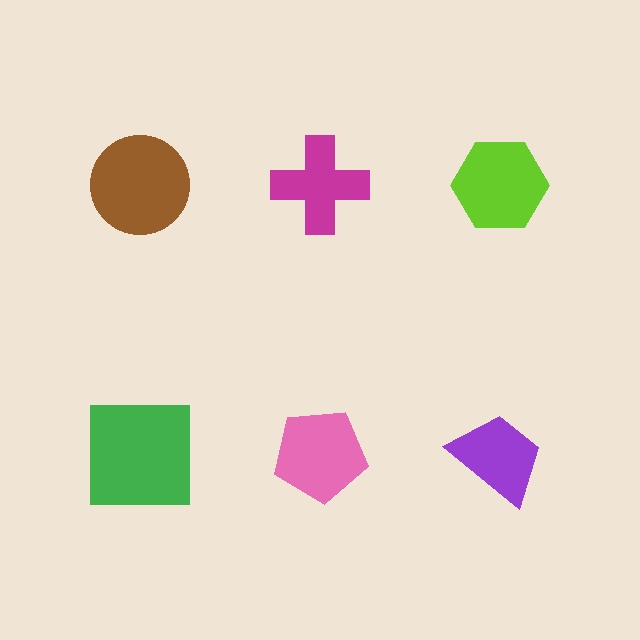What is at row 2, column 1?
A green square.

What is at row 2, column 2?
A pink pentagon.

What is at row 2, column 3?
A purple trapezoid.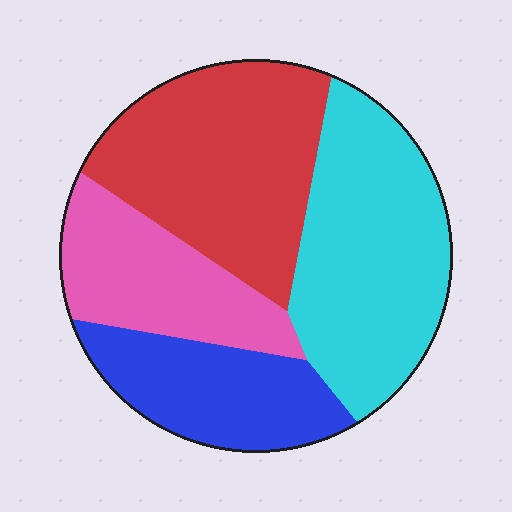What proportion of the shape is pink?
Pink covers 19% of the shape.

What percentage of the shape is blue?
Blue covers around 20% of the shape.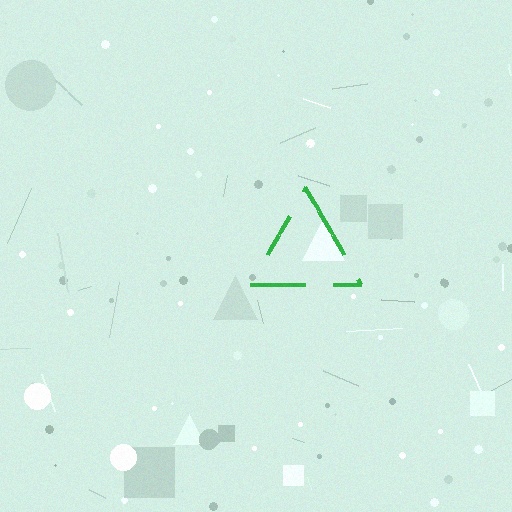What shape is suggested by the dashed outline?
The dashed outline suggests a triangle.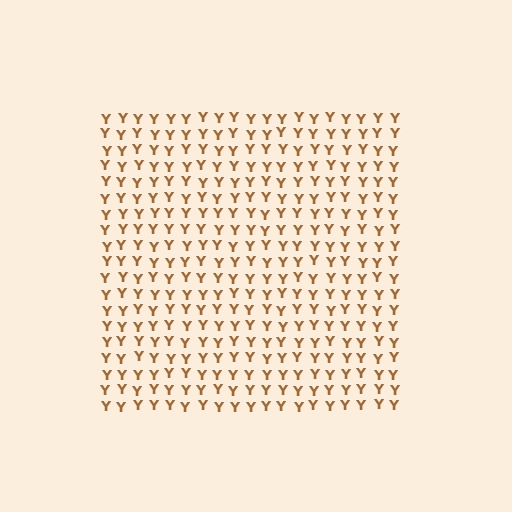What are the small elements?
The small elements are letter Y's.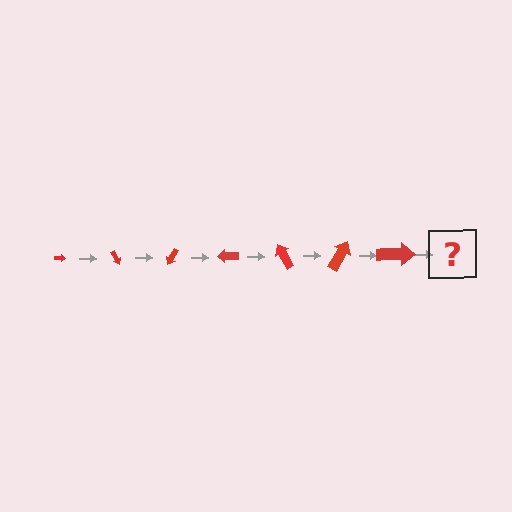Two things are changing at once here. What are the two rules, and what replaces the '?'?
The two rules are that the arrow grows larger each step and it rotates 60 degrees each step. The '?' should be an arrow, larger than the previous one and rotated 420 degrees from the start.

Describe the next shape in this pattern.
It should be an arrow, larger than the previous one and rotated 420 degrees from the start.